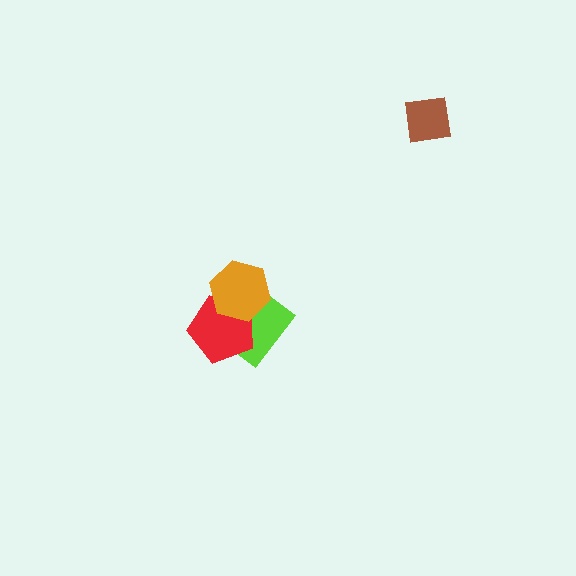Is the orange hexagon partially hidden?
No, no other shape covers it.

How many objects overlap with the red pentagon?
2 objects overlap with the red pentagon.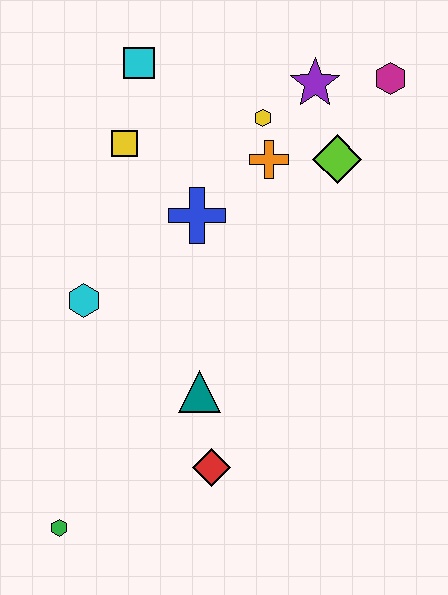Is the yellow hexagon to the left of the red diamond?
No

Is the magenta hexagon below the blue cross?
No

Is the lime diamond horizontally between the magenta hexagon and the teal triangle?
Yes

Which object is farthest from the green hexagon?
The magenta hexagon is farthest from the green hexagon.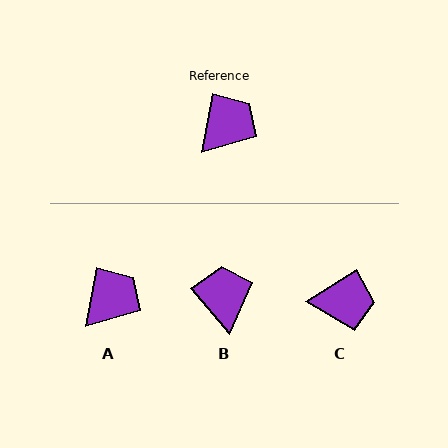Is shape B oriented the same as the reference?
No, it is off by about 51 degrees.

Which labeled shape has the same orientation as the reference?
A.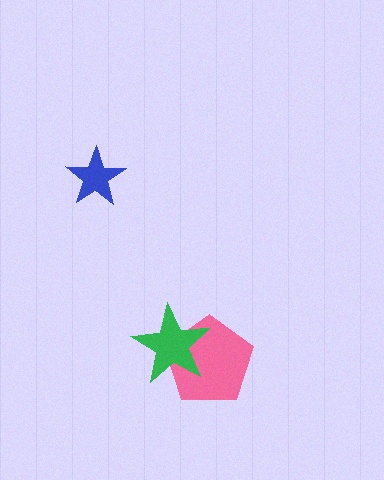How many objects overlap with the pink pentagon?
1 object overlaps with the pink pentagon.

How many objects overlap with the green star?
1 object overlaps with the green star.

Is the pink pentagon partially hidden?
Yes, it is partially covered by another shape.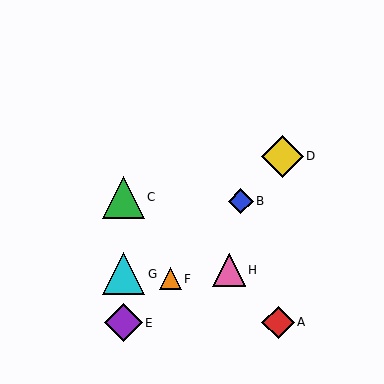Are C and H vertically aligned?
No, C is at x≈124 and H is at x≈229.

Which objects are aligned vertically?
Objects C, E, G are aligned vertically.